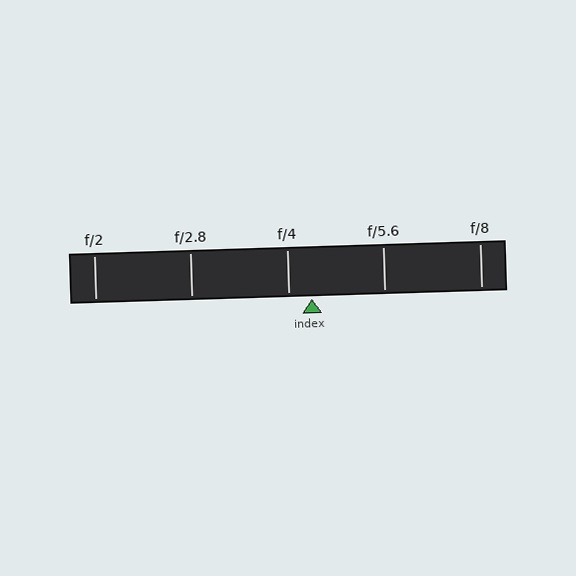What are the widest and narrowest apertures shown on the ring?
The widest aperture shown is f/2 and the narrowest is f/8.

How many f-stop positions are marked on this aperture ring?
There are 5 f-stop positions marked.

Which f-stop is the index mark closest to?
The index mark is closest to f/4.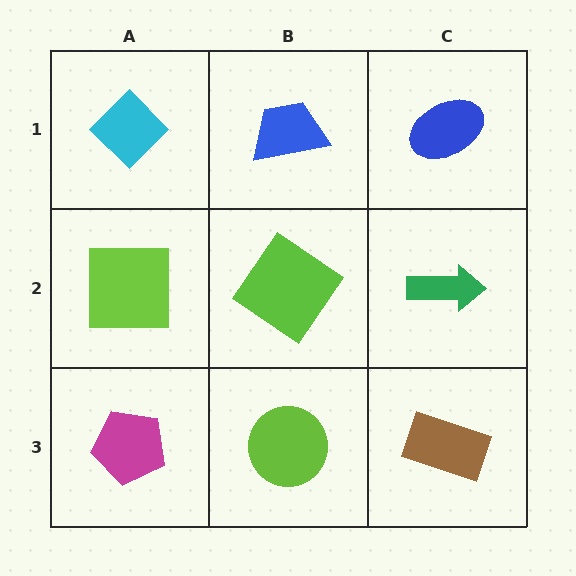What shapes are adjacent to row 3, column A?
A lime square (row 2, column A), a lime circle (row 3, column B).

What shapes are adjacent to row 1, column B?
A lime diamond (row 2, column B), a cyan diamond (row 1, column A), a blue ellipse (row 1, column C).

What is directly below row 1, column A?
A lime square.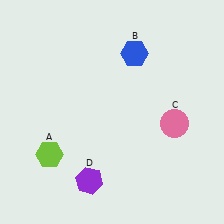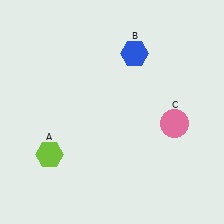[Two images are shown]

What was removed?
The purple hexagon (D) was removed in Image 2.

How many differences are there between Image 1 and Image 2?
There is 1 difference between the two images.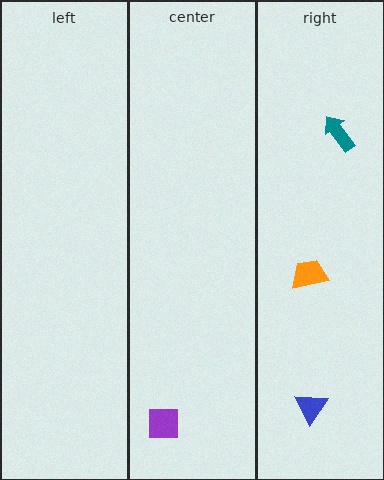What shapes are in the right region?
The orange trapezoid, the teal arrow, the blue triangle.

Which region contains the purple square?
The center region.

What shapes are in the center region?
The purple square.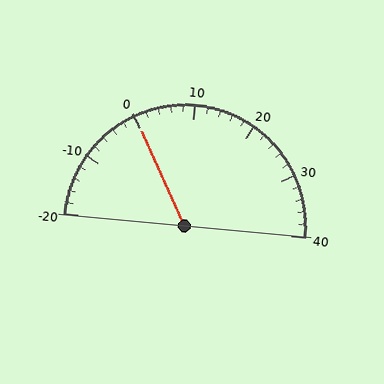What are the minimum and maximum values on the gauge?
The gauge ranges from -20 to 40.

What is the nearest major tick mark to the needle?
The nearest major tick mark is 0.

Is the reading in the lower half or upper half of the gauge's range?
The reading is in the lower half of the range (-20 to 40).